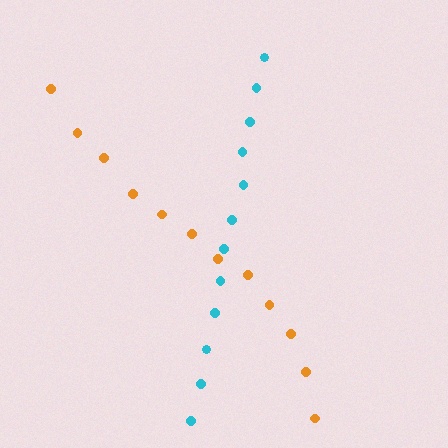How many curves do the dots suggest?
There are 2 distinct paths.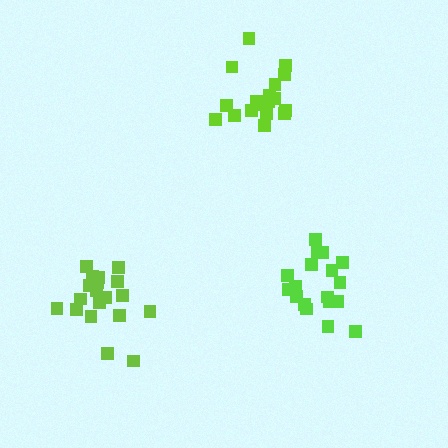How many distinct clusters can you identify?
There are 3 distinct clusters.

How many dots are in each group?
Group 1: 19 dots, Group 2: 18 dots, Group 3: 19 dots (56 total).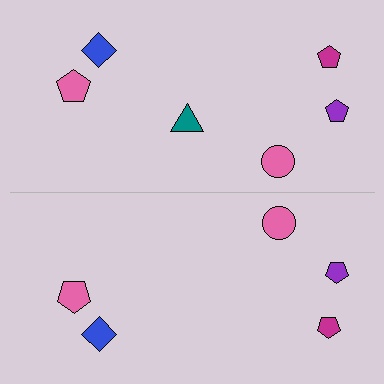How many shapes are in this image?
There are 11 shapes in this image.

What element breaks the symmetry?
A teal triangle is missing from the bottom side.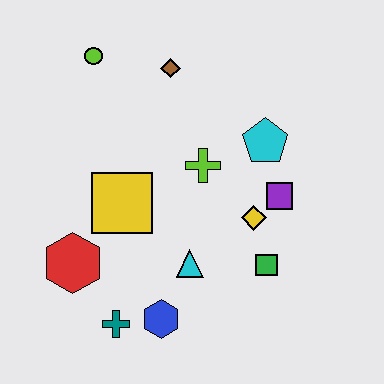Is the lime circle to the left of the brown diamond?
Yes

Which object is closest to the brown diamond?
The lime circle is closest to the brown diamond.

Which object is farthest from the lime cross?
The teal cross is farthest from the lime cross.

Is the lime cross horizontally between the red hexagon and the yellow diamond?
Yes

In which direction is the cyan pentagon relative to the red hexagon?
The cyan pentagon is to the right of the red hexagon.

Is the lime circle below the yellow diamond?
No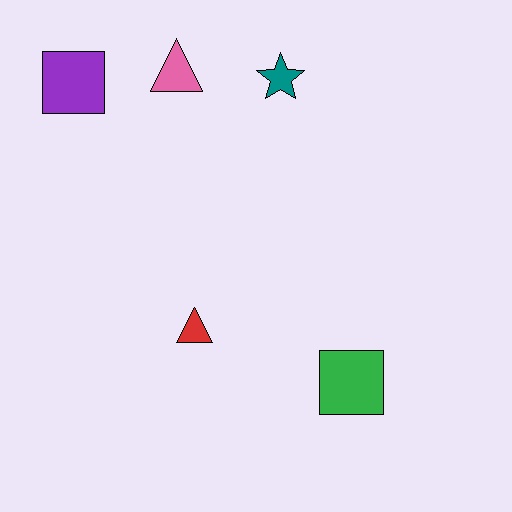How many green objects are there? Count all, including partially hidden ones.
There is 1 green object.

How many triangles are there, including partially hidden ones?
There are 2 triangles.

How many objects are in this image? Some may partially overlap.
There are 5 objects.